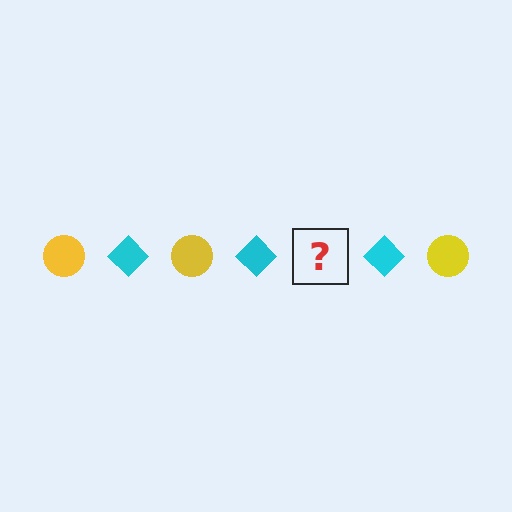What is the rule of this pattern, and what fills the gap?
The rule is that the pattern alternates between yellow circle and cyan diamond. The gap should be filled with a yellow circle.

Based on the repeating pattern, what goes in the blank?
The blank should be a yellow circle.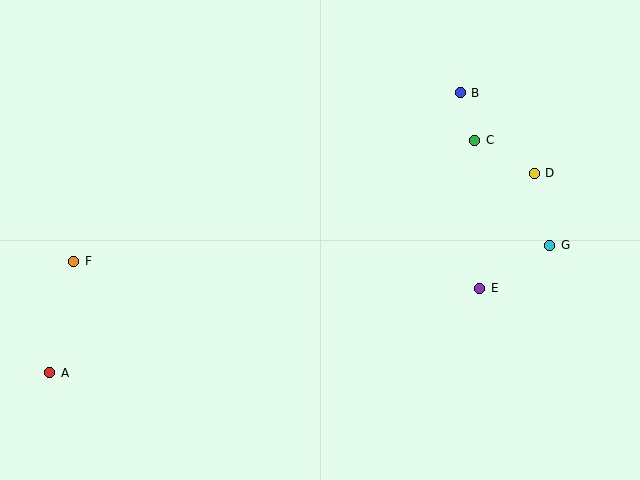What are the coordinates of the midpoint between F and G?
The midpoint between F and G is at (312, 253).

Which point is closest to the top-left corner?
Point F is closest to the top-left corner.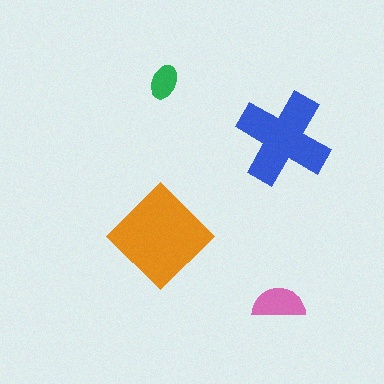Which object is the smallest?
The green ellipse.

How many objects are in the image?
There are 4 objects in the image.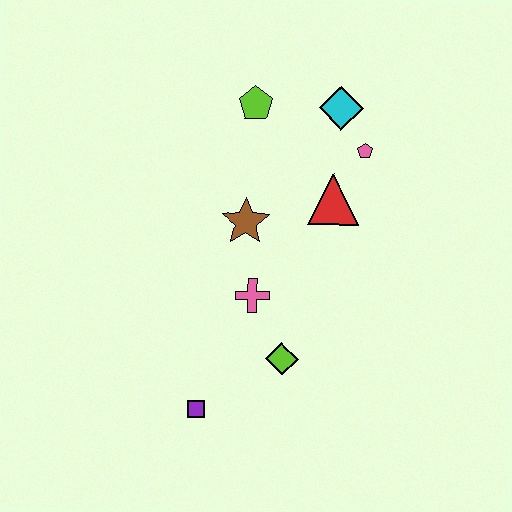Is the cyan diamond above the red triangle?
Yes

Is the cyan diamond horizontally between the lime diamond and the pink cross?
No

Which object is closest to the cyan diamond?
The pink pentagon is closest to the cyan diamond.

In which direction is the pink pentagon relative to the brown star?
The pink pentagon is to the right of the brown star.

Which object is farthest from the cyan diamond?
The purple square is farthest from the cyan diamond.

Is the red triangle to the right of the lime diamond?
Yes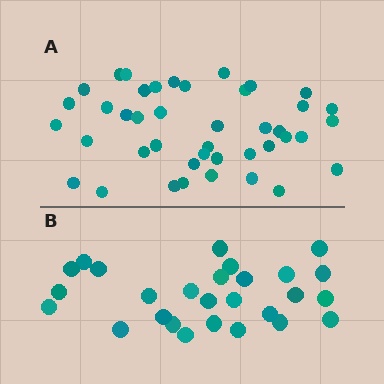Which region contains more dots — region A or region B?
Region A (the top region) has more dots.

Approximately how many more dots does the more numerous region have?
Region A has approximately 15 more dots than region B.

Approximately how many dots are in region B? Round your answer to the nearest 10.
About 30 dots. (The exact count is 27, which rounds to 30.)